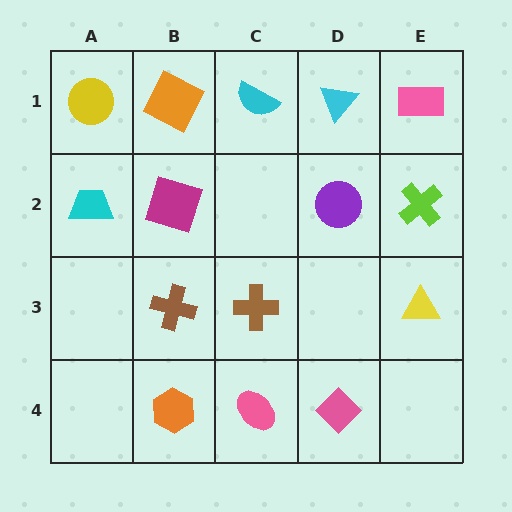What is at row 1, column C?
A cyan semicircle.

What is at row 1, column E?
A pink rectangle.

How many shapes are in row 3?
3 shapes.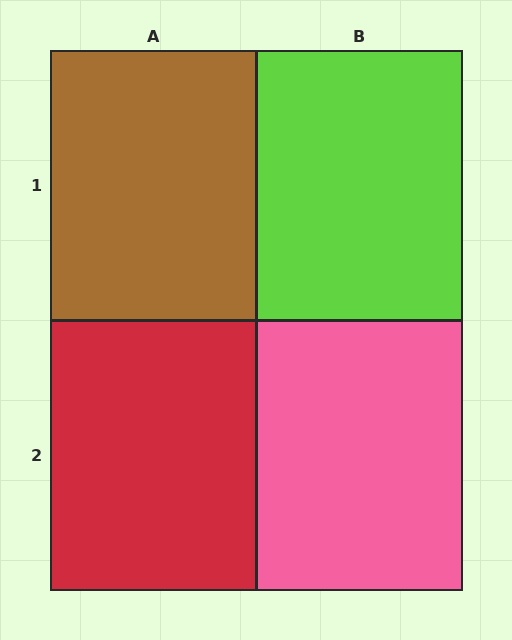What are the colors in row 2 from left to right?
Red, pink.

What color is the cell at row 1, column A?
Brown.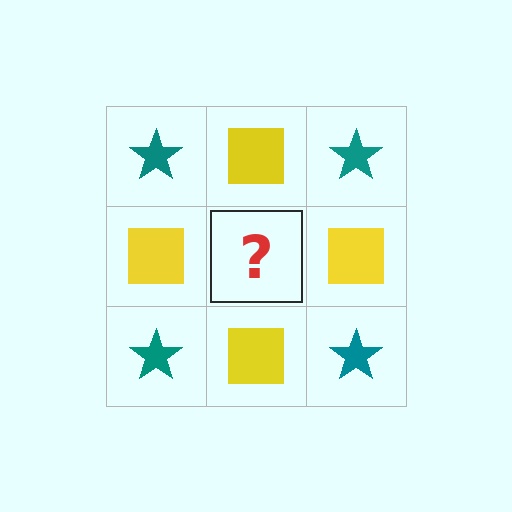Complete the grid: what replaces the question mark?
The question mark should be replaced with a teal star.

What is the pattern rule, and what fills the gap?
The rule is that it alternates teal star and yellow square in a checkerboard pattern. The gap should be filled with a teal star.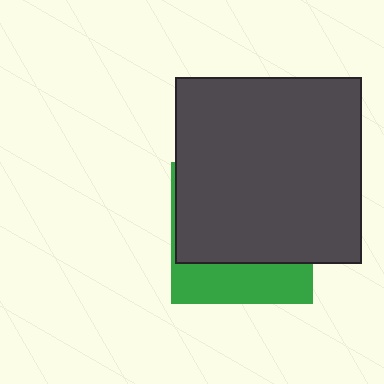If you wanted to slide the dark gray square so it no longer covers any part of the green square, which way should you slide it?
Slide it up — that is the most direct way to separate the two shapes.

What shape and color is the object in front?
The object in front is a dark gray square.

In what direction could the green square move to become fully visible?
The green square could move down. That would shift it out from behind the dark gray square entirely.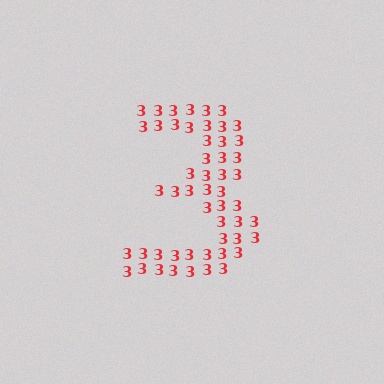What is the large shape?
The large shape is the digit 3.